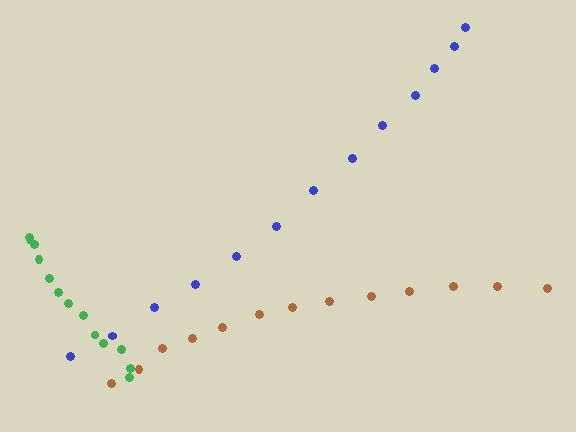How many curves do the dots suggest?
There are 3 distinct paths.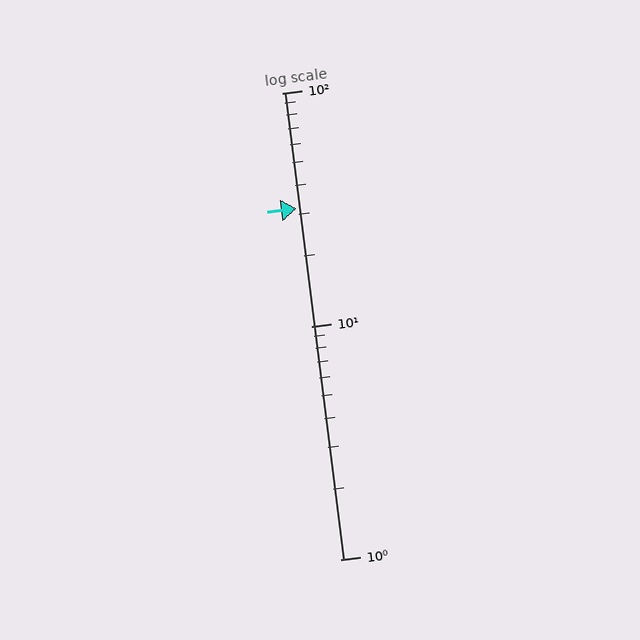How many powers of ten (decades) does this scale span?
The scale spans 2 decades, from 1 to 100.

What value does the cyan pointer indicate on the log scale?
The pointer indicates approximately 32.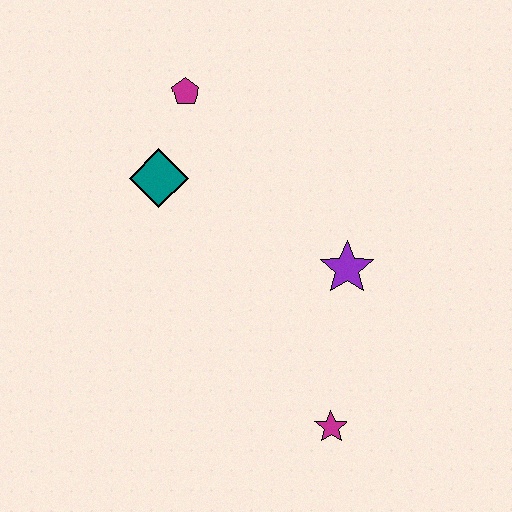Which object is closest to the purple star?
The magenta star is closest to the purple star.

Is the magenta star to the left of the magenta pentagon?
No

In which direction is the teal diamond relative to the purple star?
The teal diamond is to the left of the purple star.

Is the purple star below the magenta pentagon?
Yes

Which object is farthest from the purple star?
The magenta pentagon is farthest from the purple star.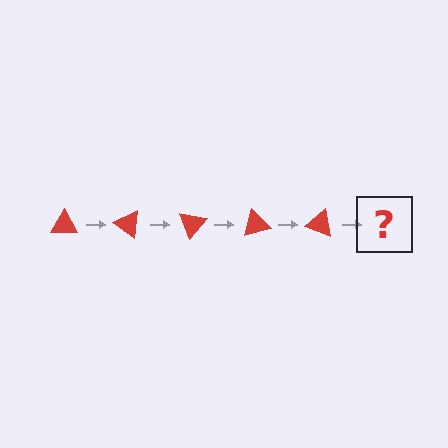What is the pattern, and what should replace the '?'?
The pattern is that the triangle rotates 35 degrees each step. The '?' should be a red triangle rotated 175 degrees.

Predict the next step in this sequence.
The next step is a red triangle rotated 175 degrees.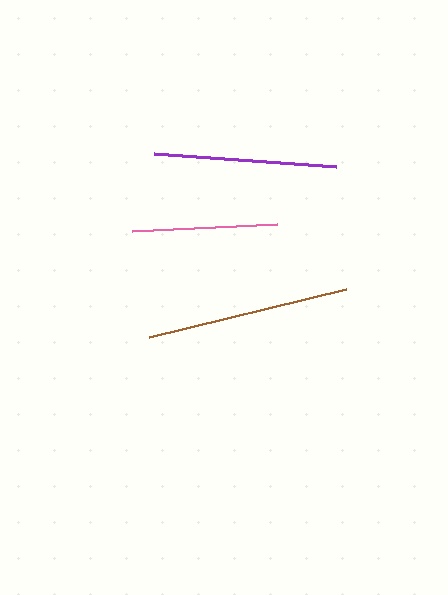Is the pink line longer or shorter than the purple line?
The purple line is longer than the pink line.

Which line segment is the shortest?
The pink line is the shortest at approximately 145 pixels.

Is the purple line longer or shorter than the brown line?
The brown line is longer than the purple line.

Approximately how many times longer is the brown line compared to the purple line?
The brown line is approximately 1.1 times the length of the purple line.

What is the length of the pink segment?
The pink segment is approximately 145 pixels long.